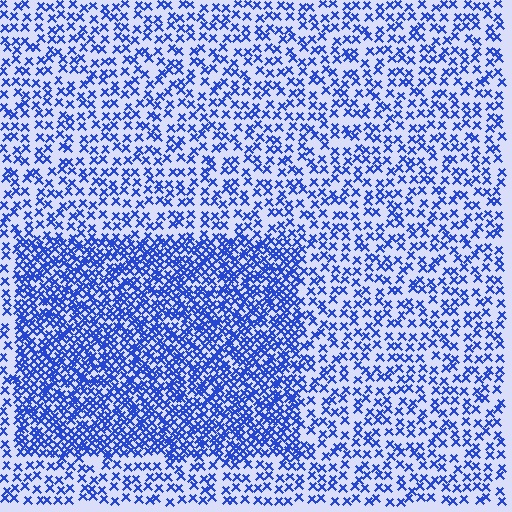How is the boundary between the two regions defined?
The boundary is defined by a change in element density (approximately 2.2x ratio). All elements are the same color, size, and shape.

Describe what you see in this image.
The image contains small blue elements arranged at two different densities. A rectangle-shaped region is visible where the elements are more densely packed than the surrounding area.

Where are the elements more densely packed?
The elements are more densely packed inside the rectangle boundary.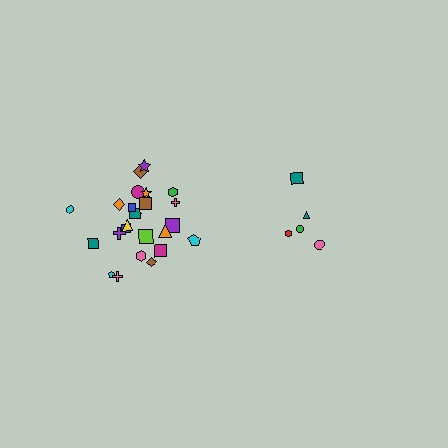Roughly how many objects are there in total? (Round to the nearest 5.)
Roughly 30 objects in total.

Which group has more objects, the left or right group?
The left group.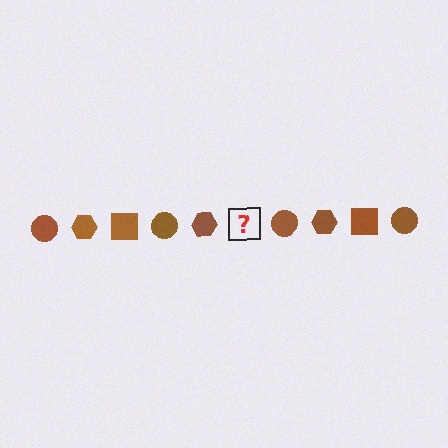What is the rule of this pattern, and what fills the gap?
The rule is that the pattern cycles through circle, hexagon, square shapes in brown. The gap should be filled with a brown square.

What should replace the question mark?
The question mark should be replaced with a brown square.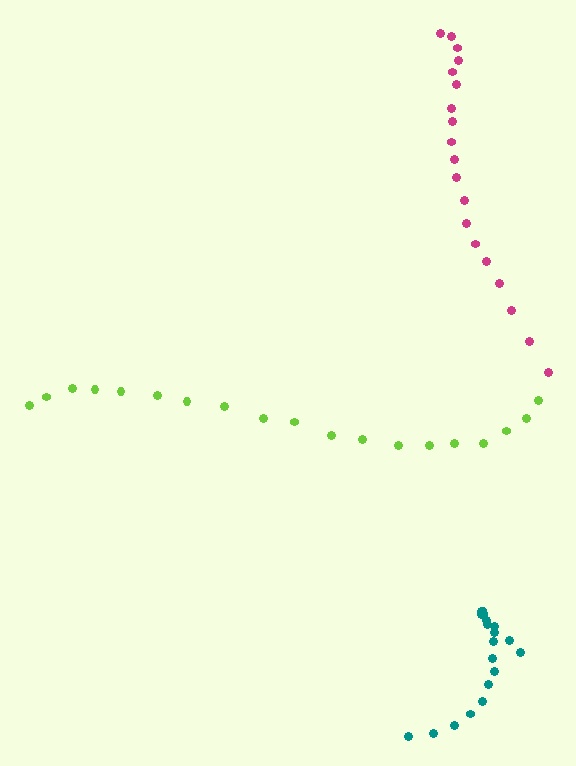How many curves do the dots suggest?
There are 3 distinct paths.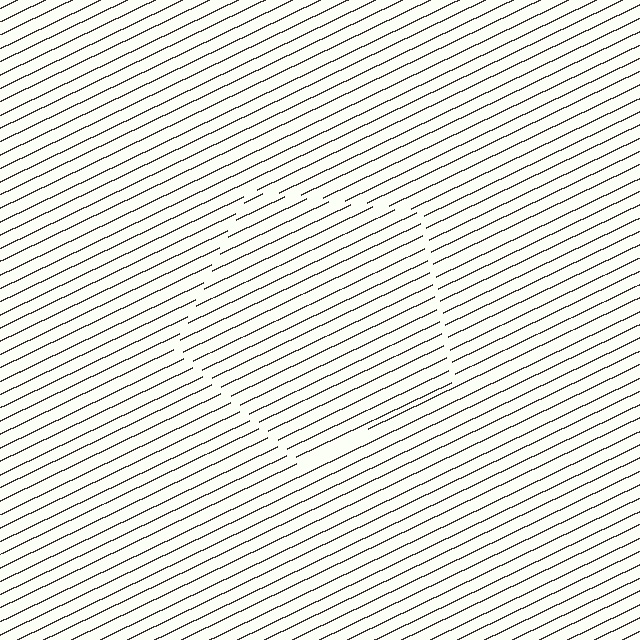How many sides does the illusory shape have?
5 sides — the line-ends trace a pentagon.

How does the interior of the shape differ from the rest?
The interior of the shape contains the same grating, shifted by half a period — the contour is defined by the phase discontinuity where line-ends from the inner and outer gratings abut.